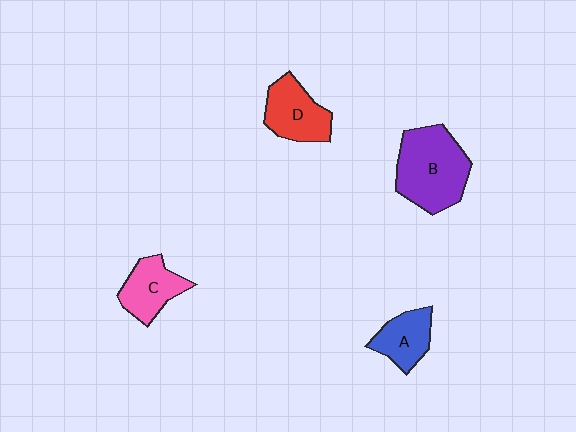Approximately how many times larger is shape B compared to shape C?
Approximately 1.7 times.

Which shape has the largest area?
Shape B (purple).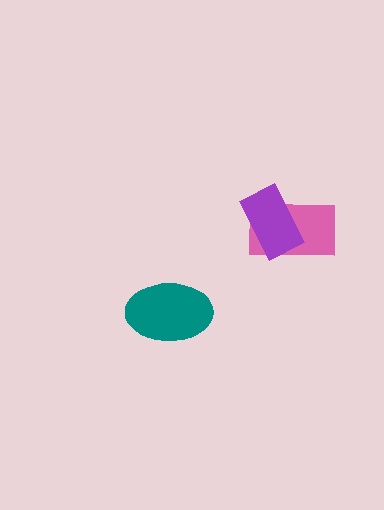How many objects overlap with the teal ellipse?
0 objects overlap with the teal ellipse.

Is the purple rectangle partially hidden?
No, no other shape covers it.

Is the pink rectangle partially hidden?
Yes, it is partially covered by another shape.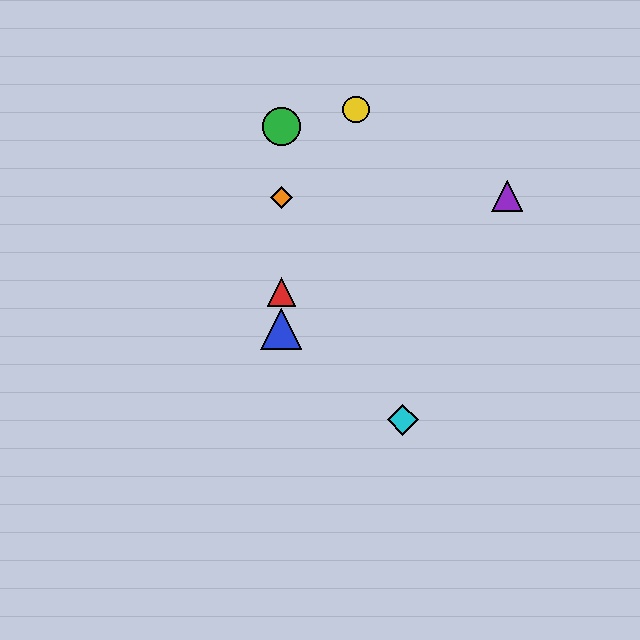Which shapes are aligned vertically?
The red triangle, the blue triangle, the green circle, the orange diamond are aligned vertically.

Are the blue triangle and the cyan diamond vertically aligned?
No, the blue triangle is at x≈281 and the cyan diamond is at x≈403.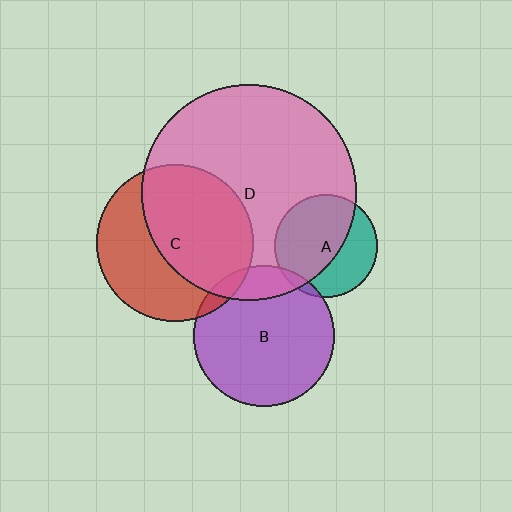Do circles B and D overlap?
Yes.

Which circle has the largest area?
Circle D (pink).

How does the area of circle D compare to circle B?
Approximately 2.3 times.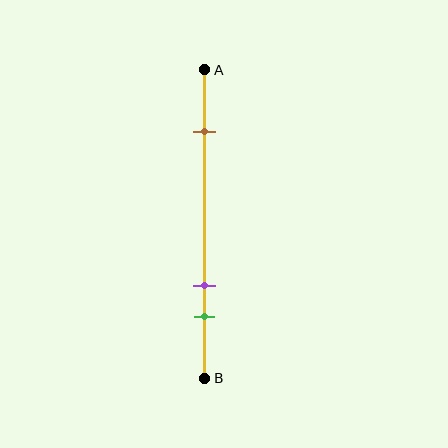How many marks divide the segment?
There are 3 marks dividing the segment.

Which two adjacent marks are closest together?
The purple and green marks are the closest adjacent pair.